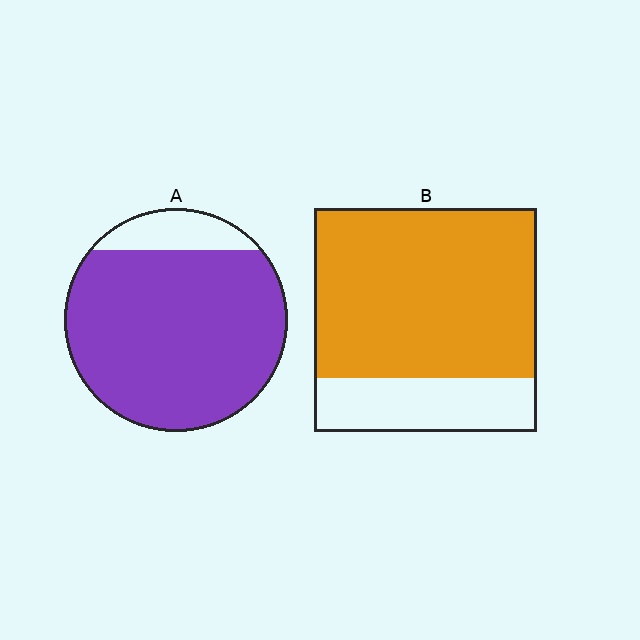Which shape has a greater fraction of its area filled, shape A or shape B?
Shape A.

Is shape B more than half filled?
Yes.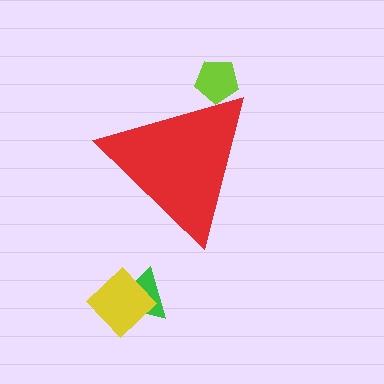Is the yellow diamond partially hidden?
No, the yellow diamond is fully visible.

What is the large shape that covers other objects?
A red triangle.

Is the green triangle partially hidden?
No, the green triangle is fully visible.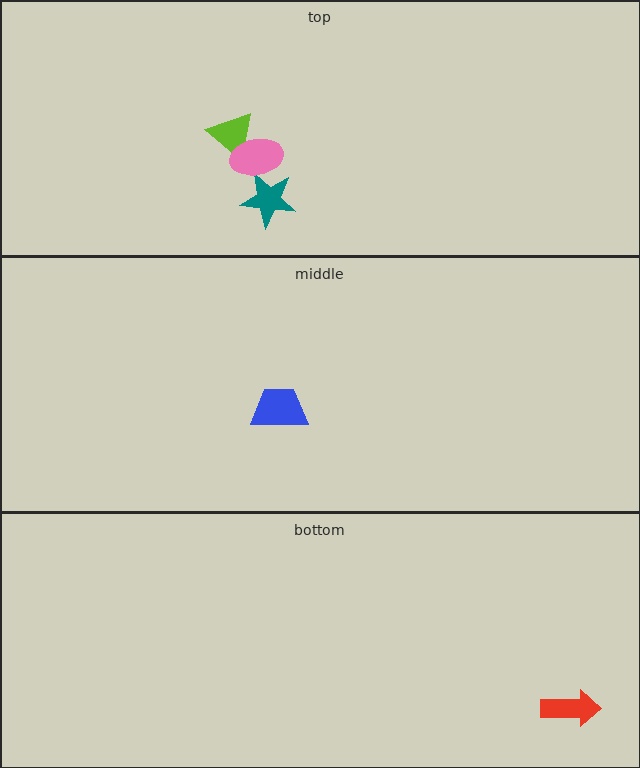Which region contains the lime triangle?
The top region.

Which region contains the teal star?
The top region.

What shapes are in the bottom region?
The red arrow.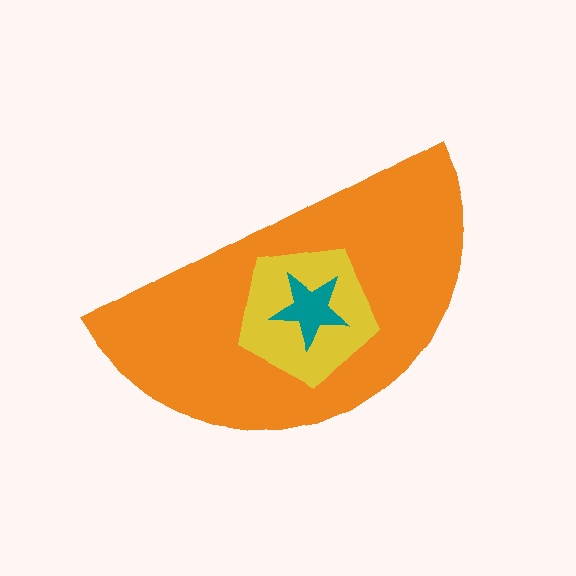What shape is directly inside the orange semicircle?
The yellow pentagon.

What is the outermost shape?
The orange semicircle.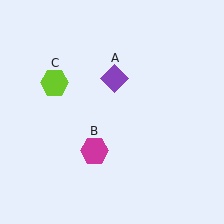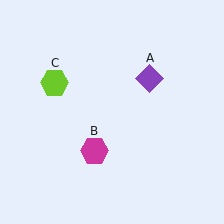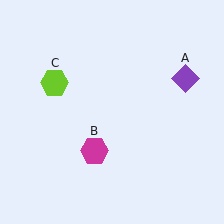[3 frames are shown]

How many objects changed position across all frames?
1 object changed position: purple diamond (object A).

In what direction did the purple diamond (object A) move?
The purple diamond (object A) moved right.